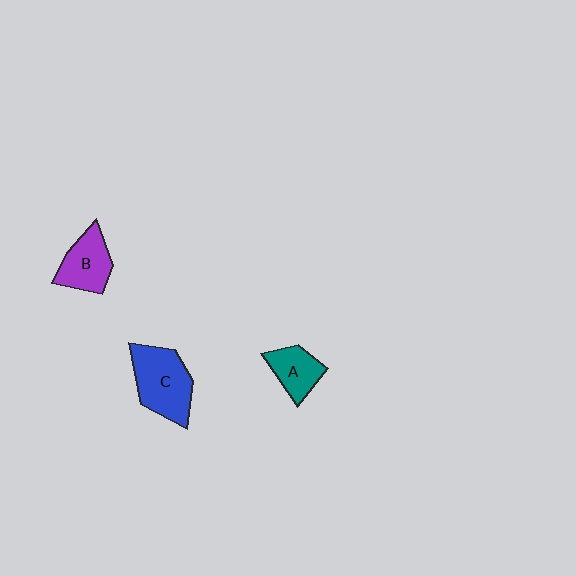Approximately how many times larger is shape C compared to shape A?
Approximately 1.7 times.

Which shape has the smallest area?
Shape A (teal).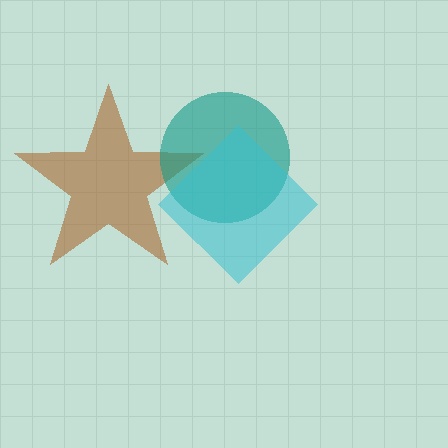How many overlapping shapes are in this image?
There are 3 overlapping shapes in the image.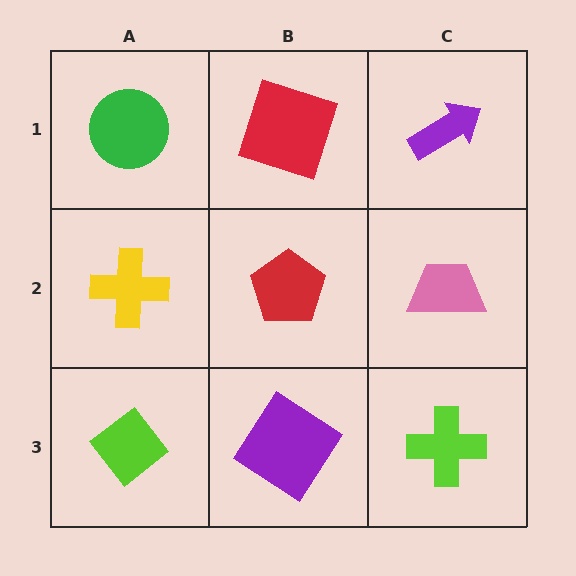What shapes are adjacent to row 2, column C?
A purple arrow (row 1, column C), a lime cross (row 3, column C), a red pentagon (row 2, column B).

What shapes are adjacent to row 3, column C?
A pink trapezoid (row 2, column C), a purple diamond (row 3, column B).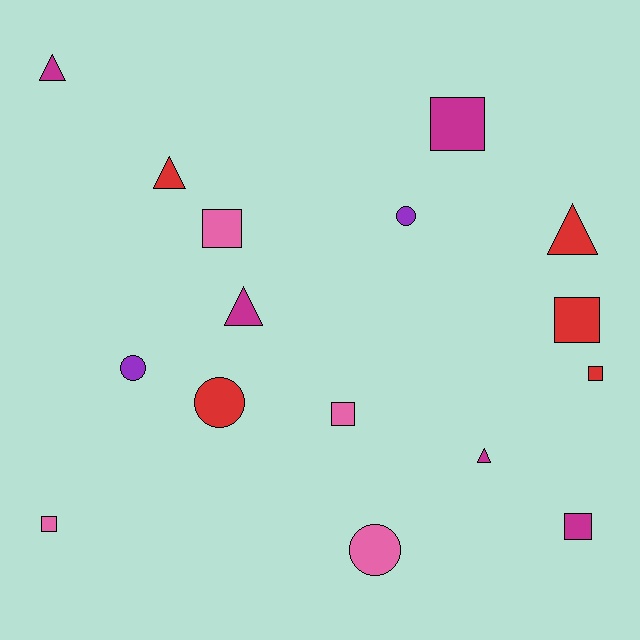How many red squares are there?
There are 2 red squares.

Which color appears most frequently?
Magenta, with 5 objects.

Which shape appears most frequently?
Square, with 7 objects.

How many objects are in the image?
There are 16 objects.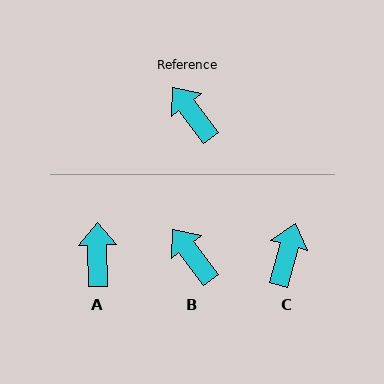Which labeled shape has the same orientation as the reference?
B.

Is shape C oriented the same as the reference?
No, it is off by about 53 degrees.